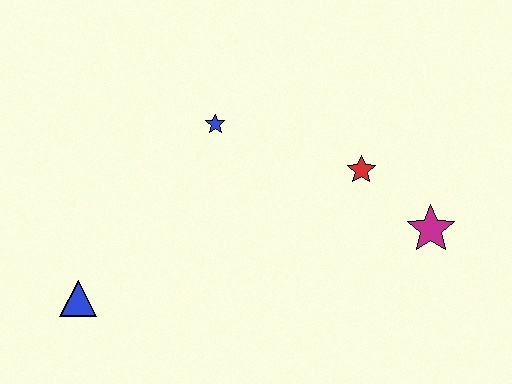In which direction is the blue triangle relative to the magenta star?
The blue triangle is to the left of the magenta star.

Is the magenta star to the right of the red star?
Yes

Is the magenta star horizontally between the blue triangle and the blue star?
No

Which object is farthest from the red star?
The blue triangle is farthest from the red star.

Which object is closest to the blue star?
The red star is closest to the blue star.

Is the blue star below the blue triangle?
No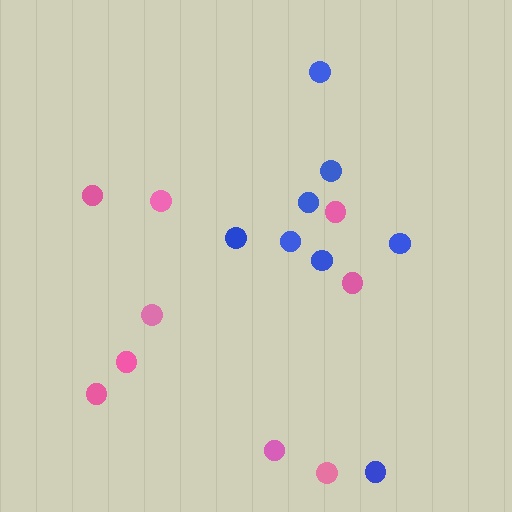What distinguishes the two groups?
There are 2 groups: one group of blue circles (8) and one group of pink circles (9).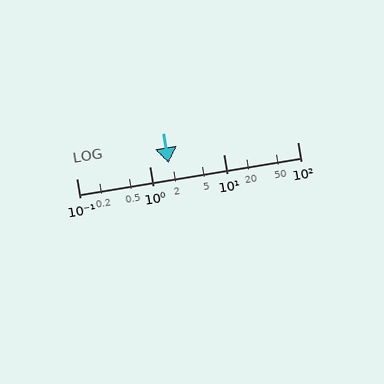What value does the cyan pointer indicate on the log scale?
The pointer indicates approximately 1.8.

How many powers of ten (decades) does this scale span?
The scale spans 3 decades, from 0.1 to 100.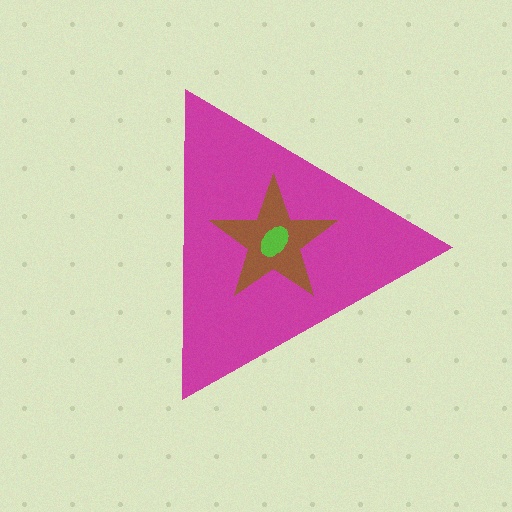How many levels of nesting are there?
3.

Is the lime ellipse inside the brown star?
Yes.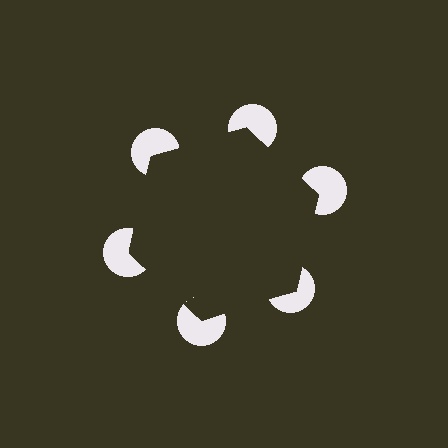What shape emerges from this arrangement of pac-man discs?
An illusory hexagon — its edges are inferred from the aligned wedge cuts in the pac-man discs, not physically drawn.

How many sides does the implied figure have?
6 sides.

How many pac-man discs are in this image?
There are 6 — one at each vertex of the illusory hexagon.